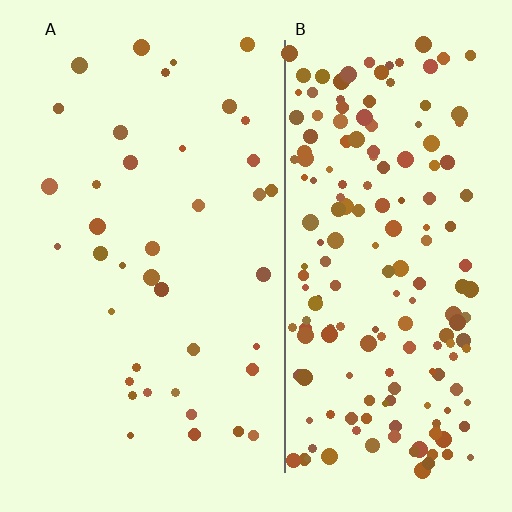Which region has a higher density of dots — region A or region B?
B (the right).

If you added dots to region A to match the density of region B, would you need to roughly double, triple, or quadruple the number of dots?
Approximately quadruple.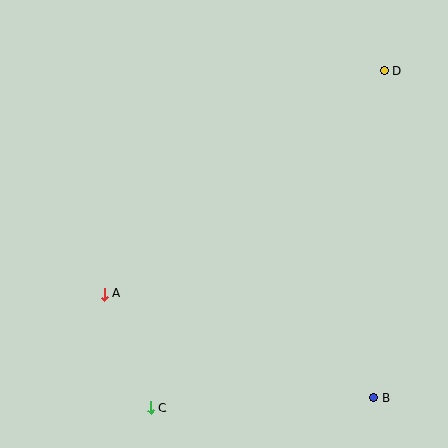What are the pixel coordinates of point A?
Point A is at (104, 294).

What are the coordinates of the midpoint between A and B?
The midpoint between A and B is at (239, 346).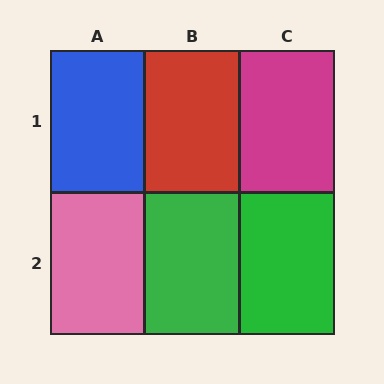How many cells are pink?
1 cell is pink.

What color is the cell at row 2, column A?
Pink.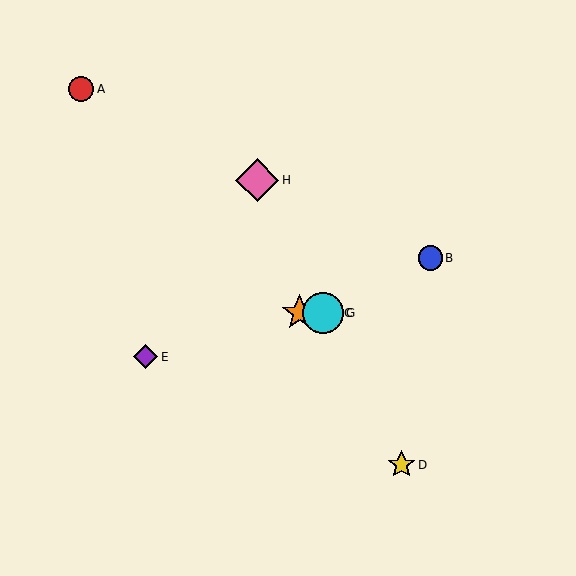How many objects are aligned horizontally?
3 objects (C, F, G) are aligned horizontally.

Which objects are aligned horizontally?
Objects C, F, G are aligned horizontally.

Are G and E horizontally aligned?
No, G is at y≈313 and E is at y≈357.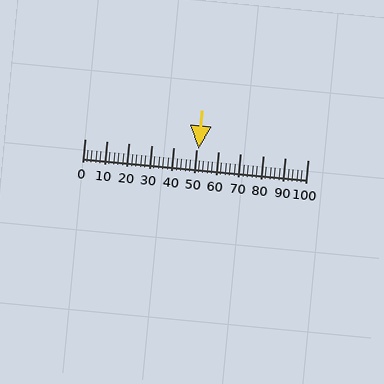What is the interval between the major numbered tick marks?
The major tick marks are spaced 10 units apart.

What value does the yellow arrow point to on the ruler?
The yellow arrow points to approximately 51.